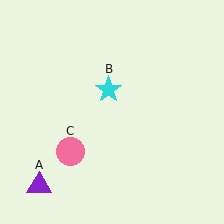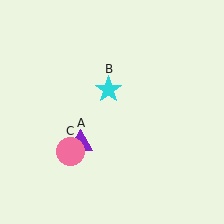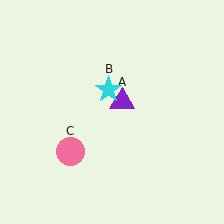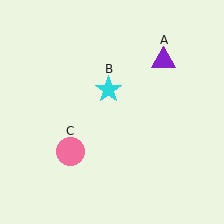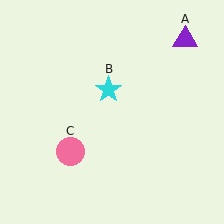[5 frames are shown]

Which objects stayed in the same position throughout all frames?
Cyan star (object B) and pink circle (object C) remained stationary.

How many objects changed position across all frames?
1 object changed position: purple triangle (object A).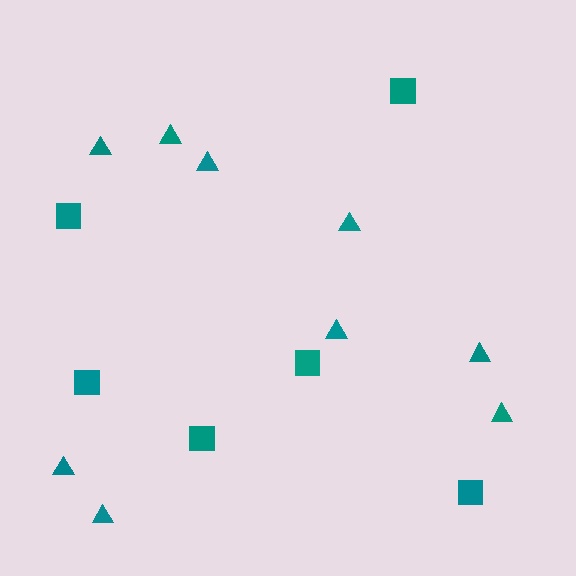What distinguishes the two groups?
There are 2 groups: one group of squares (6) and one group of triangles (9).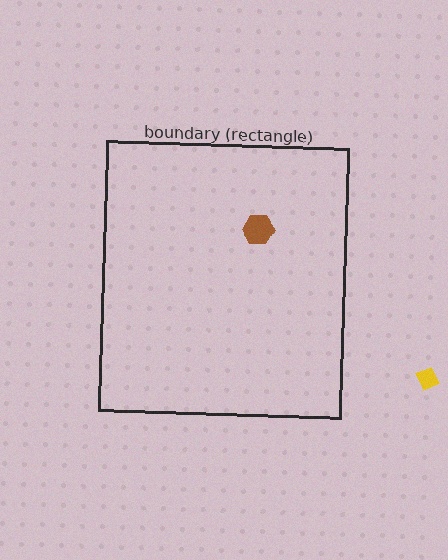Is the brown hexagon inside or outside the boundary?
Inside.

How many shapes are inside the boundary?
1 inside, 1 outside.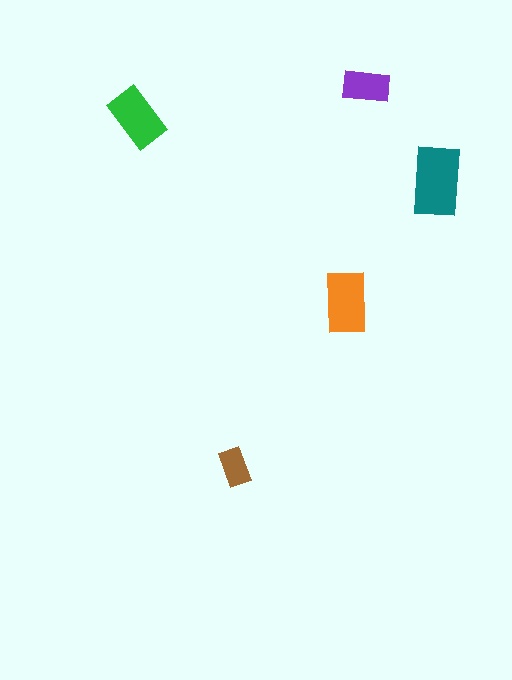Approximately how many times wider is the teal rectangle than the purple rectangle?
About 1.5 times wider.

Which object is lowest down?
The brown rectangle is bottommost.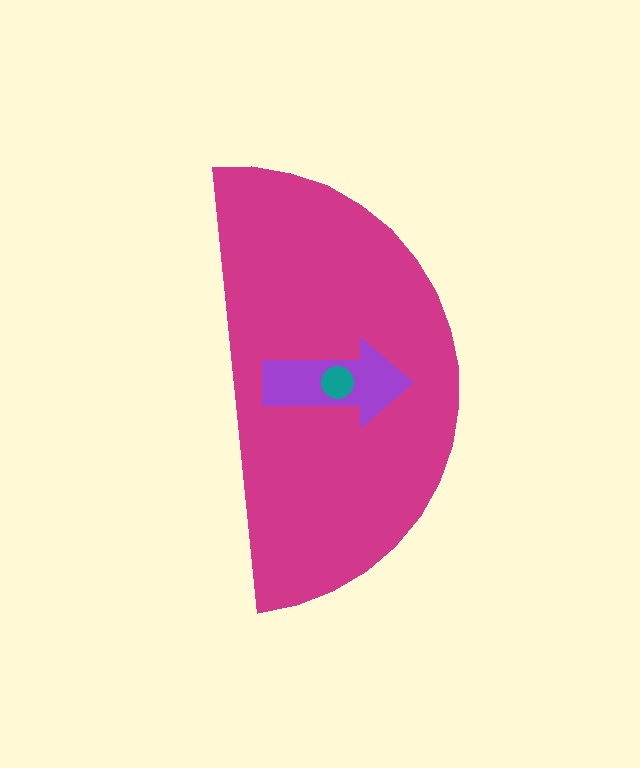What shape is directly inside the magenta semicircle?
The purple arrow.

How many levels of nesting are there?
3.